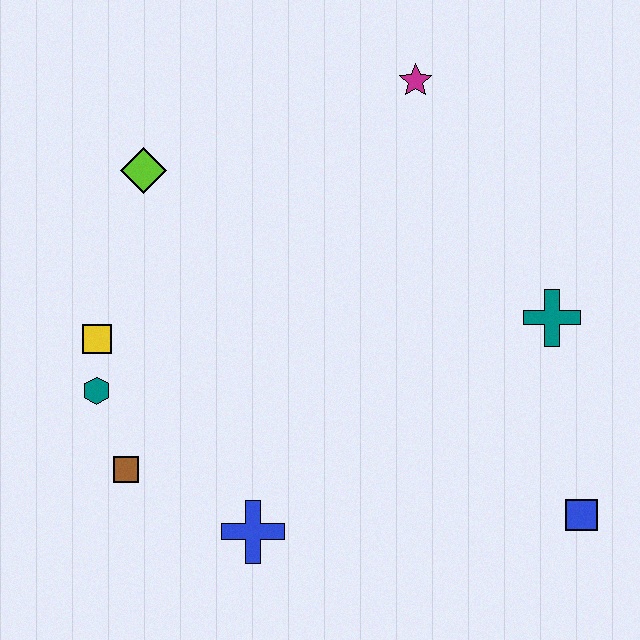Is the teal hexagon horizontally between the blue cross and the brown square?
No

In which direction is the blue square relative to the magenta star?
The blue square is below the magenta star.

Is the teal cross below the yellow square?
No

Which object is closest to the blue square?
The teal cross is closest to the blue square.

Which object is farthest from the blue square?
The lime diamond is farthest from the blue square.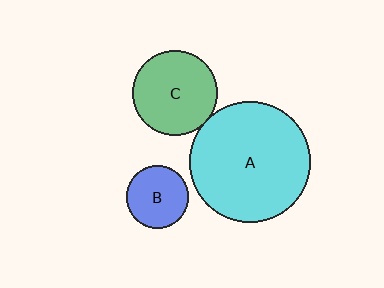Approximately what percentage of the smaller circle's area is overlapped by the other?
Approximately 5%.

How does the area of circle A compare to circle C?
Approximately 2.0 times.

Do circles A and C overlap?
Yes.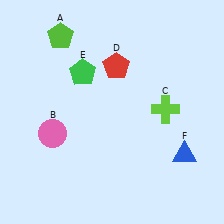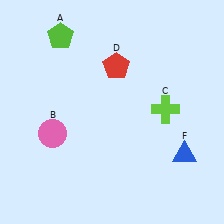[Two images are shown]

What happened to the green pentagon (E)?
The green pentagon (E) was removed in Image 2. It was in the top-left area of Image 1.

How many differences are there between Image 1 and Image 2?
There is 1 difference between the two images.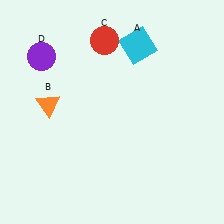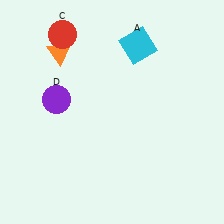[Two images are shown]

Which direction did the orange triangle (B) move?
The orange triangle (B) moved up.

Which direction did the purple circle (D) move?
The purple circle (D) moved down.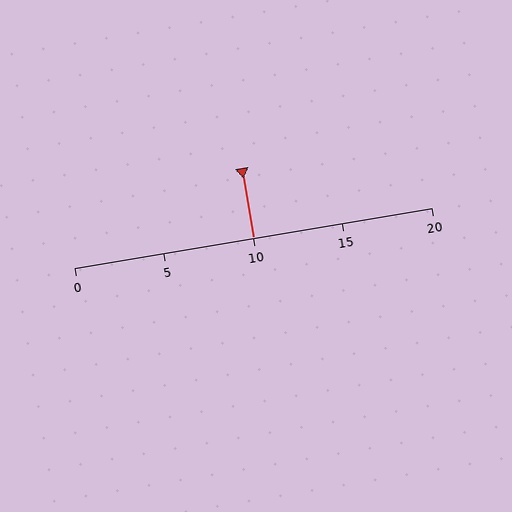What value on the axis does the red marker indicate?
The marker indicates approximately 10.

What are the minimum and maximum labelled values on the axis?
The axis runs from 0 to 20.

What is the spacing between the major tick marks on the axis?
The major ticks are spaced 5 apart.